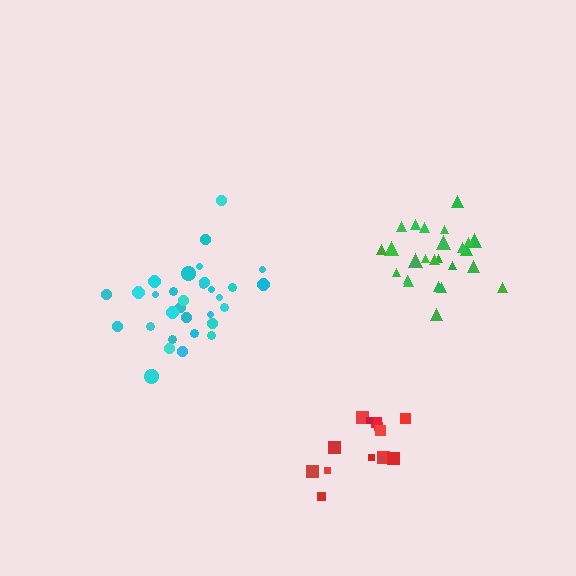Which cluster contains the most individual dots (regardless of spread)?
Cyan (31).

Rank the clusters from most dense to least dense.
green, cyan, red.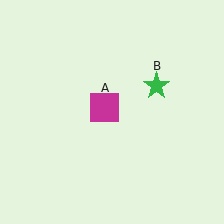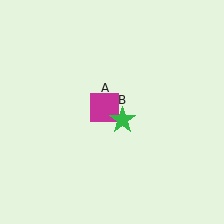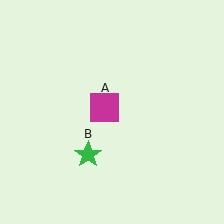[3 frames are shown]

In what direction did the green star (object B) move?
The green star (object B) moved down and to the left.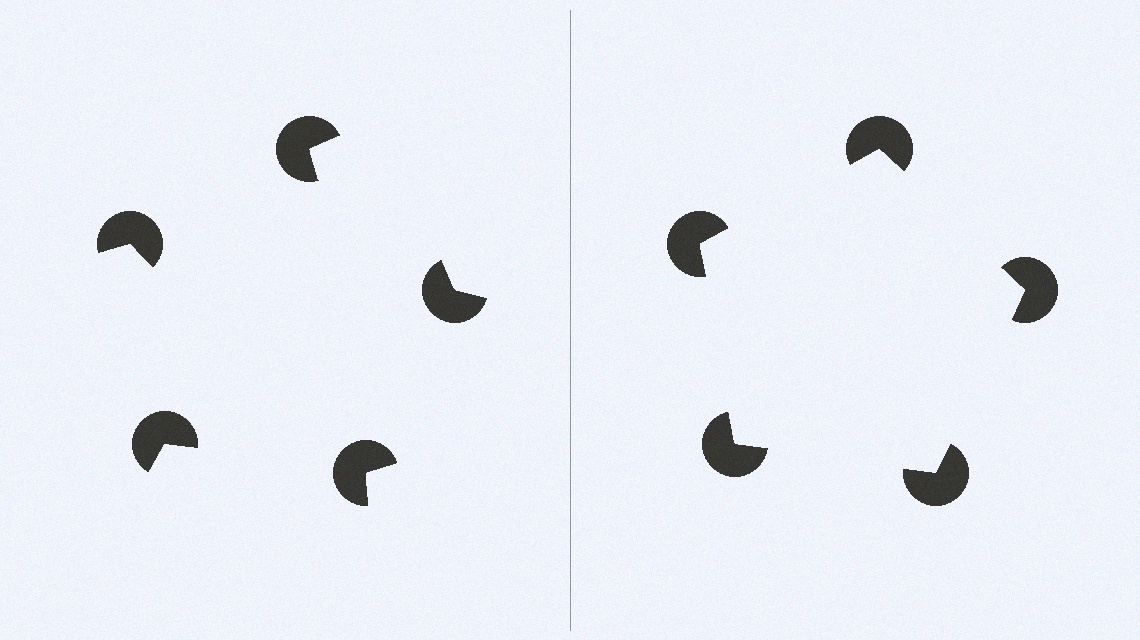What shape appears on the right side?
An illusory pentagon.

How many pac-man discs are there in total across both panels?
10 — 5 on each side.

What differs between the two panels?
The pac-man discs are positioned identically on both sides; only the wedge orientations differ. On the right they align to a pentagon; on the left they are misaligned.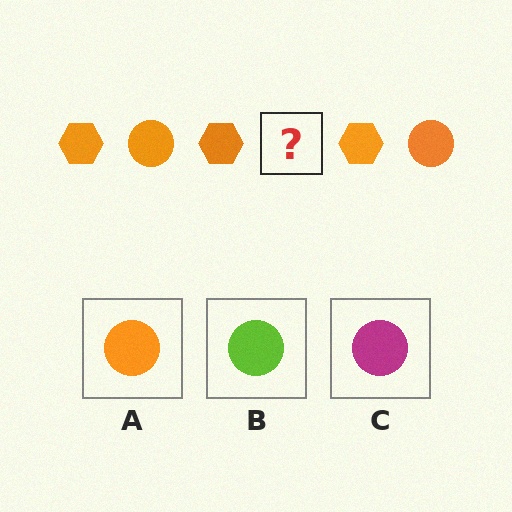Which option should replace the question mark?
Option A.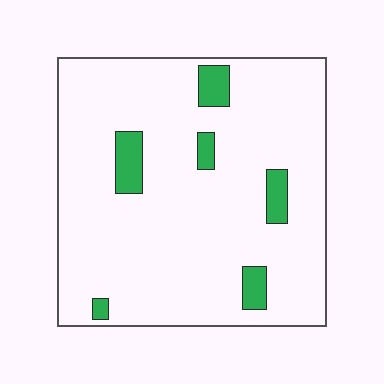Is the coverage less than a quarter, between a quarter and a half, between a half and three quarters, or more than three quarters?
Less than a quarter.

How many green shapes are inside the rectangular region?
6.